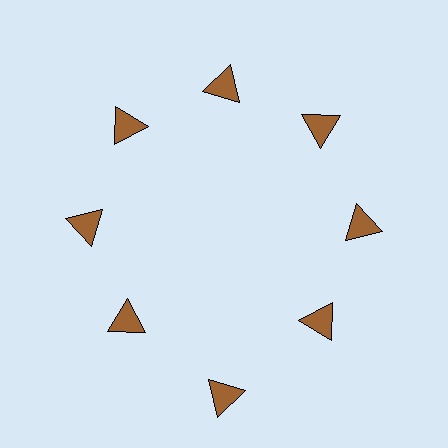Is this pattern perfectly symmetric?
No. The 8 brown triangles are arranged in a ring, but one element near the 6 o'clock position is pushed outward from the center, breaking the 8-fold rotational symmetry.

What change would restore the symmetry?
The symmetry would be restored by moving it inward, back onto the ring so that all 8 triangles sit at equal angles and equal distance from the center.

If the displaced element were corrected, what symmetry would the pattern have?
It would have 8-fold rotational symmetry — the pattern would map onto itself every 45 degrees.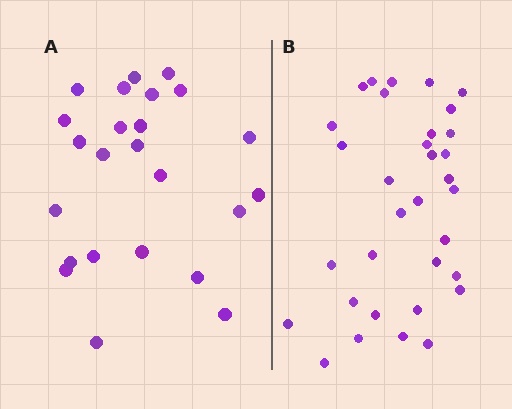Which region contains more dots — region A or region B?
Region B (the right region) has more dots.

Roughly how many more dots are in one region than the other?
Region B has roughly 8 or so more dots than region A.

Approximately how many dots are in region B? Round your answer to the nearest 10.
About 30 dots. (The exact count is 33, which rounds to 30.)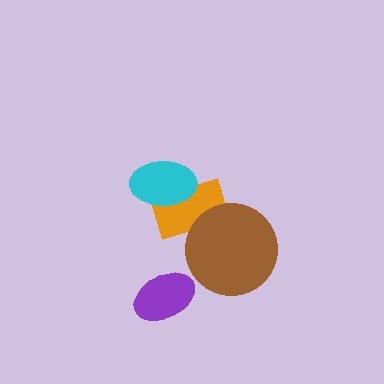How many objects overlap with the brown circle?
1 object overlaps with the brown circle.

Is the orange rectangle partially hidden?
Yes, it is partially covered by another shape.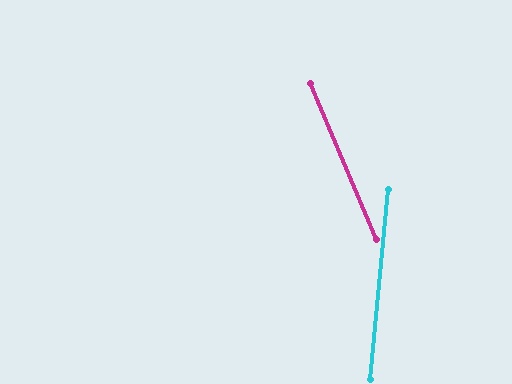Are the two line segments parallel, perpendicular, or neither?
Neither parallel nor perpendicular — they differ by about 28°.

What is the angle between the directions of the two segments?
Approximately 28 degrees.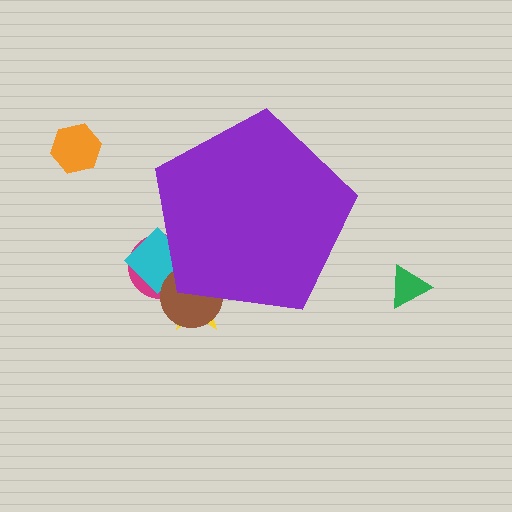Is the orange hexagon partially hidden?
No, the orange hexagon is fully visible.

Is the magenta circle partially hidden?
Yes, the magenta circle is partially hidden behind the purple pentagon.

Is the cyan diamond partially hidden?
Yes, the cyan diamond is partially hidden behind the purple pentagon.